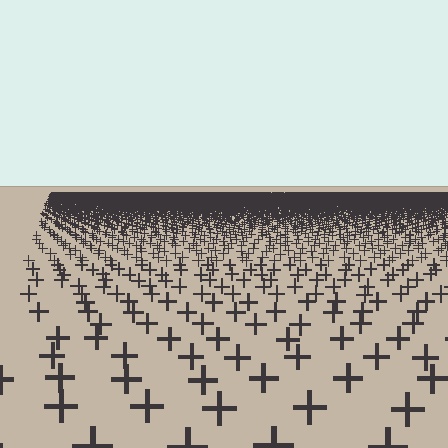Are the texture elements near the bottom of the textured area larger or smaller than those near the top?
Larger. Near the bottom, elements are closer to the viewer and appear at a bigger on-screen size.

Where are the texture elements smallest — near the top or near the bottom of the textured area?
Near the top.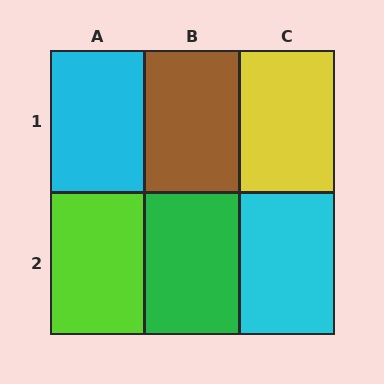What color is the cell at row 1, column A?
Cyan.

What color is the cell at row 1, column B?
Brown.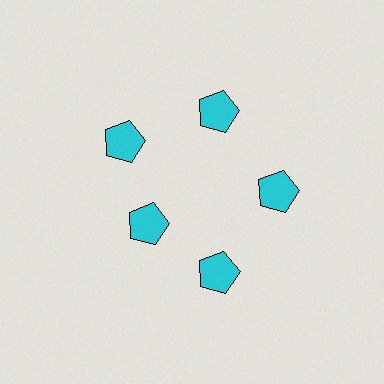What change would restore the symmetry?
The symmetry would be restored by moving it outward, back onto the ring so that all 5 pentagons sit at equal angles and equal distance from the center.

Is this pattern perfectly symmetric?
No. The 5 cyan pentagons are arranged in a ring, but one element near the 8 o'clock position is pulled inward toward the center, breaking the 5-fold rotational symmetry.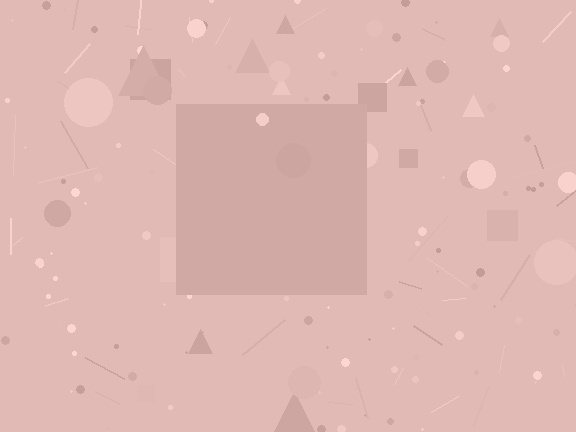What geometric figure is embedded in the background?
A square is embedded in the background.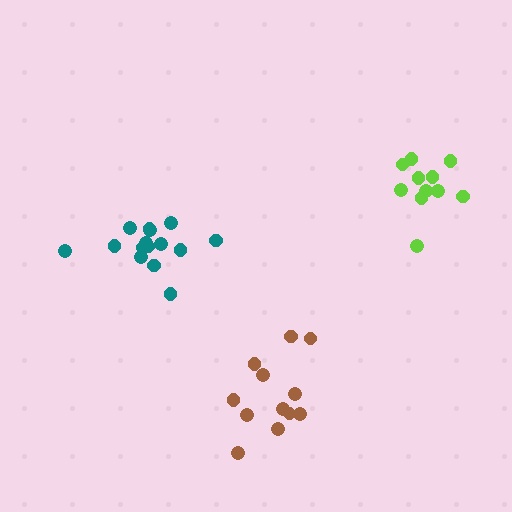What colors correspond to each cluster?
The clusters are colored: lime, teal, brown.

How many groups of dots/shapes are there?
There are 3 groups.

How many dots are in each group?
Group 1: 11 dots, Group 2: 15 dots, Group 3: 12 dots (38 total).